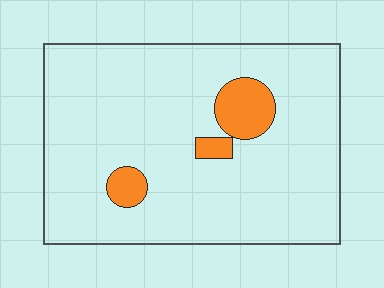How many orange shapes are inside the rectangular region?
3.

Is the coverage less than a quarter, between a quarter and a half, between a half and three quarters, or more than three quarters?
Less than a quarter.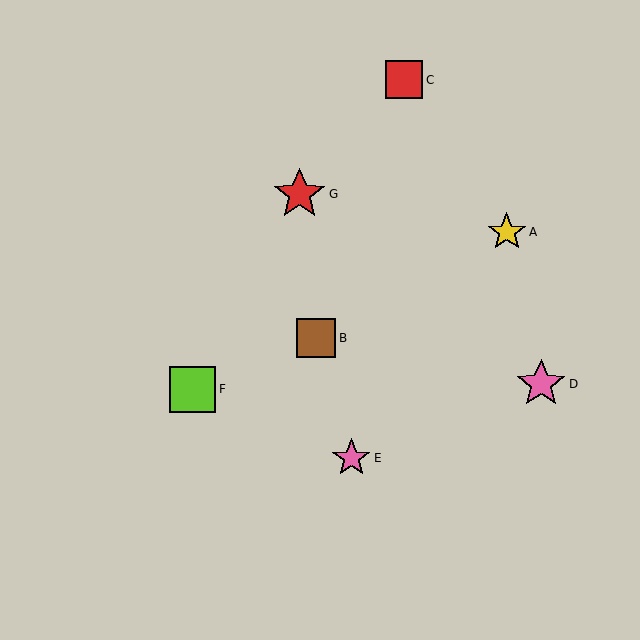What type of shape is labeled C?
Shape C is a red square.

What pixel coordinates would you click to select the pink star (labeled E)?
Click at (351, 458) to select the pink star E.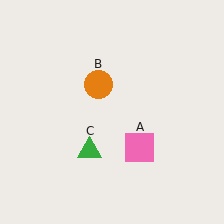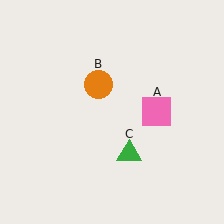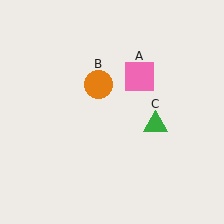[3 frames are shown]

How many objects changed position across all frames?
2 objects changed position: pink square (object A), green triangle (object C).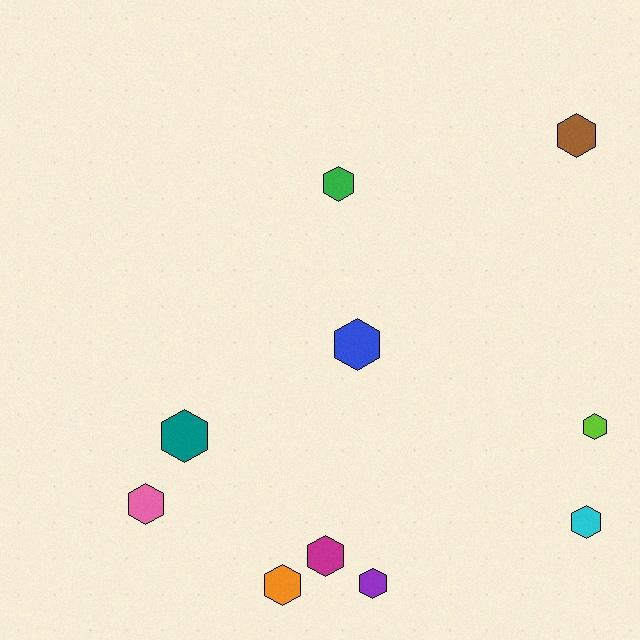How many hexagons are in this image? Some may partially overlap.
There are 10 hexagons.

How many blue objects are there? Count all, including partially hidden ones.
There is 1 blue object.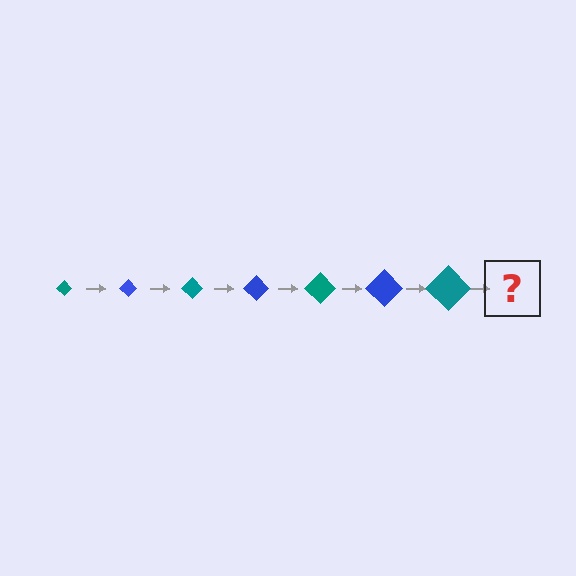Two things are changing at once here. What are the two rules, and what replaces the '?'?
The two rules are that the diamond grows larger each step and the color cycles through teal and blue. The '?' should be a blue diamond, larger than the previous one.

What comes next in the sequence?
The next element should be a blue diamond, larger than the previous one.